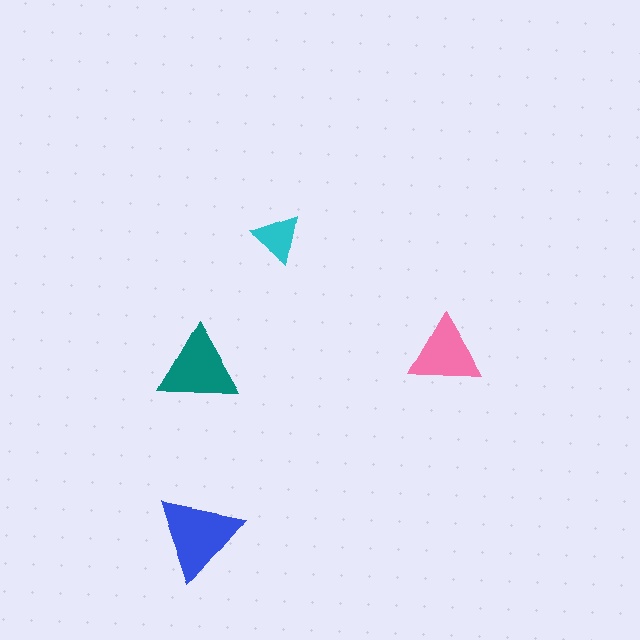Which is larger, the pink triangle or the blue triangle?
The blue one.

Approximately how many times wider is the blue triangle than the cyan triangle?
About 1.5 times wider.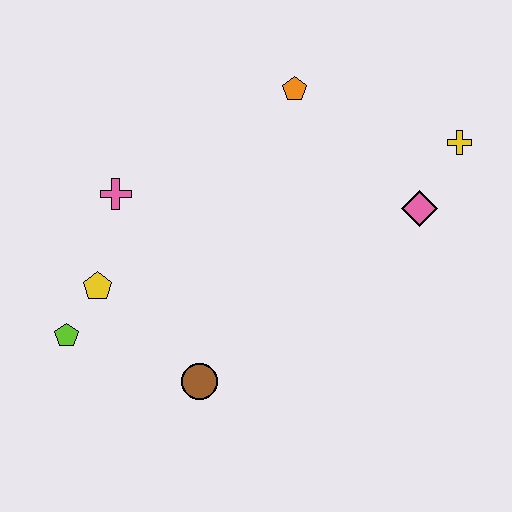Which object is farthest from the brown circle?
The yellow cross is farthest from the brown circle.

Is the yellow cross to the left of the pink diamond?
No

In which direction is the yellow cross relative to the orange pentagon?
The yellow cross is to the right of the orange pentagon.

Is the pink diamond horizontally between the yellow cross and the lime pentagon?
Yes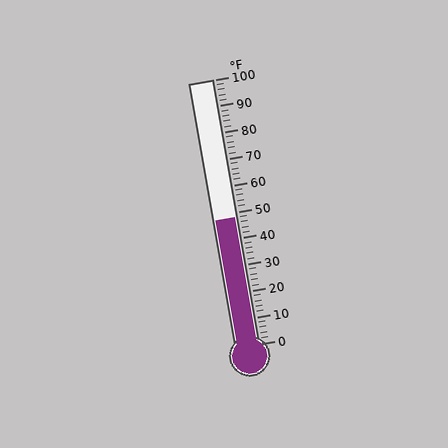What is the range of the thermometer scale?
The thermometer scale ranges from 0°F to 100°F.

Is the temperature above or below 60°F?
The temperature is below 60°F.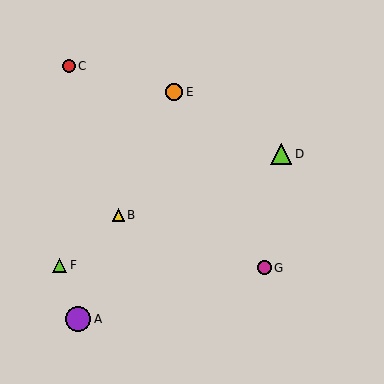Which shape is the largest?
The purple circle (labeled A) is the largest.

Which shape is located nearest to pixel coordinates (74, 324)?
The purple circle (labeled A) at (78, 319) is nearest to that location.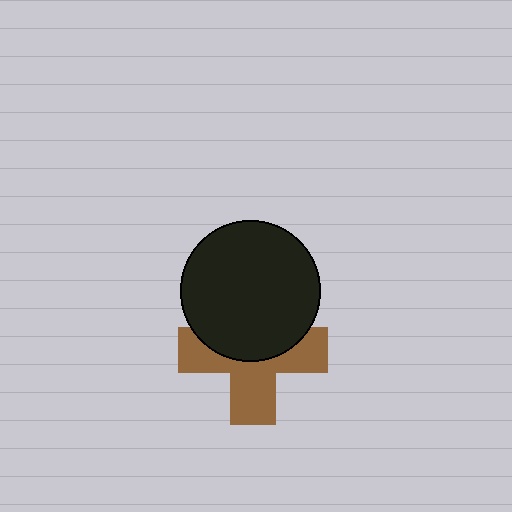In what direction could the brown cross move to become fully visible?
The brown cross could move down. That would shift it out from behind the black circle entirely.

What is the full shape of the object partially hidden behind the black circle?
The partially hidden object is a brown cross.